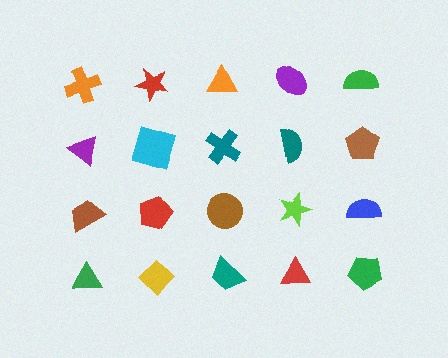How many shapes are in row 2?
5 shapes.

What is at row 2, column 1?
A purple triangle.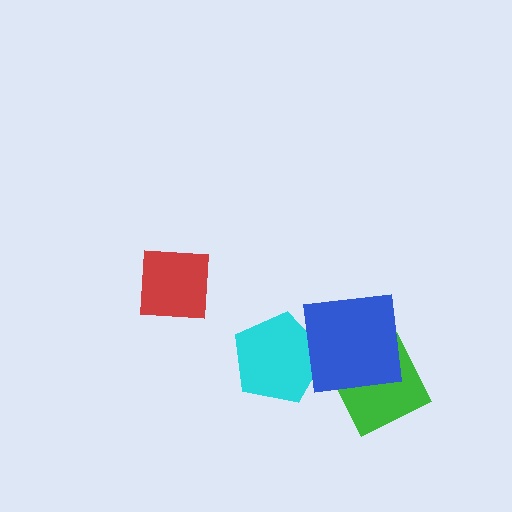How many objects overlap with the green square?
1 object overlaps with the green square.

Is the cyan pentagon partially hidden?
Yes, it is partially covered by another shape.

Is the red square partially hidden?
No, no other shape covers it.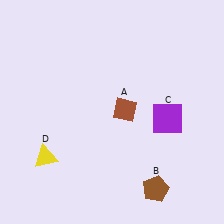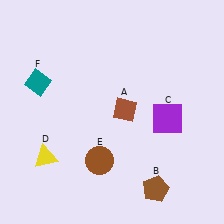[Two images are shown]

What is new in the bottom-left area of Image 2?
A brown circle (E) was added in the bottom-left area of Image 2.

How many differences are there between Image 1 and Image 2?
There are 2 differences between the two images.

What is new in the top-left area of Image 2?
A teal diamond (F) was added in the top-left area of Image 2.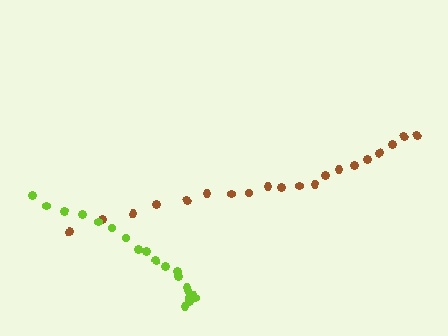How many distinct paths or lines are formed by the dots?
There are 2 distinct paths.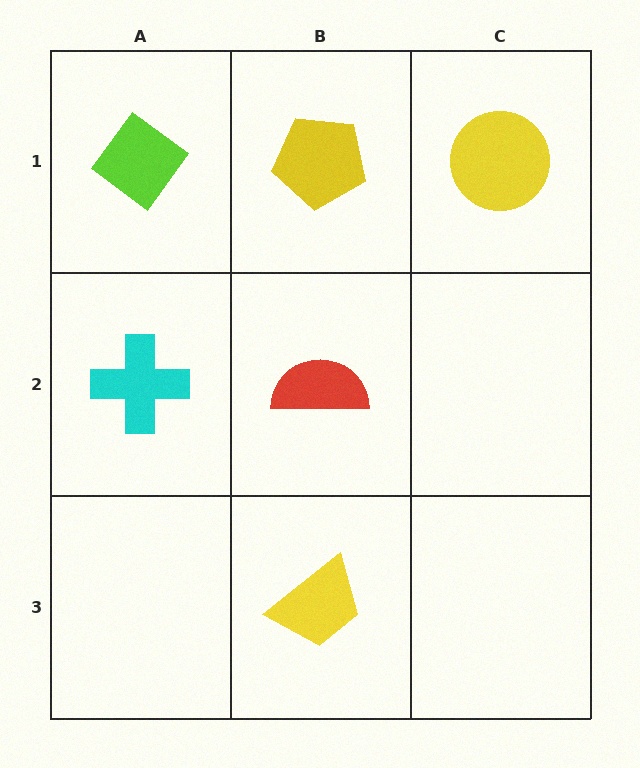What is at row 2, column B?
A red semicircle.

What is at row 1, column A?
A lime diamond.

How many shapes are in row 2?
2 shapes.